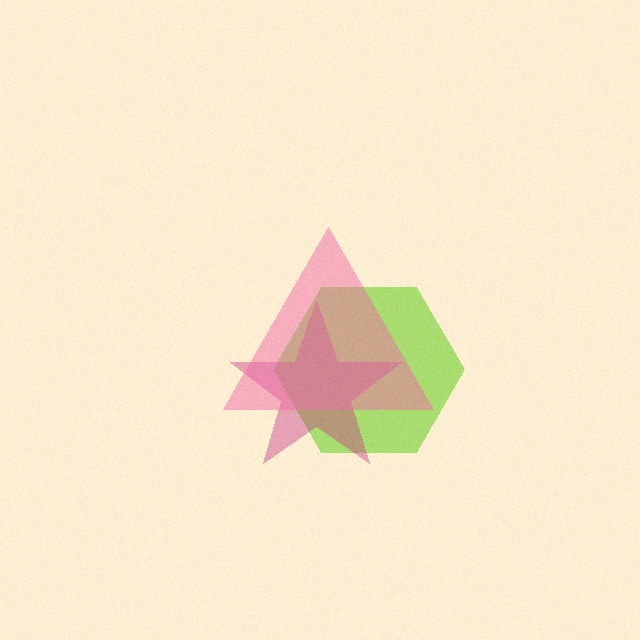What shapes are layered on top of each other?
The layered shapes are: a lime hexagon, a magenta star, a pink triangle.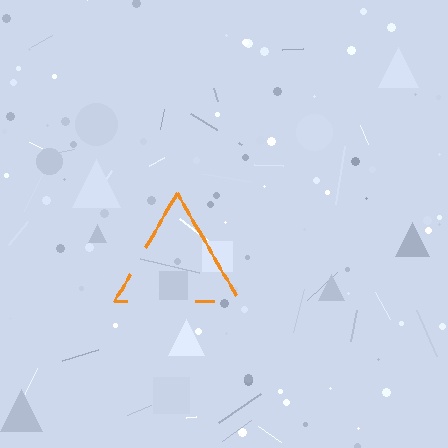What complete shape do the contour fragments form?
The contour fragments form a triangle.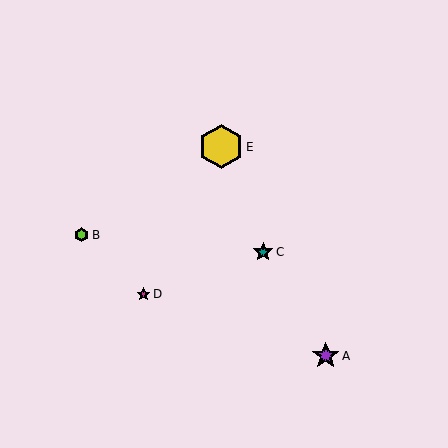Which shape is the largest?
The yellow hexagon (labeled E) is the largest.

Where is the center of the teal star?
The center of the teal star is at (263, 252).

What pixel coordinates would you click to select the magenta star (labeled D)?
Click at (143, 294) to select the magenta star D.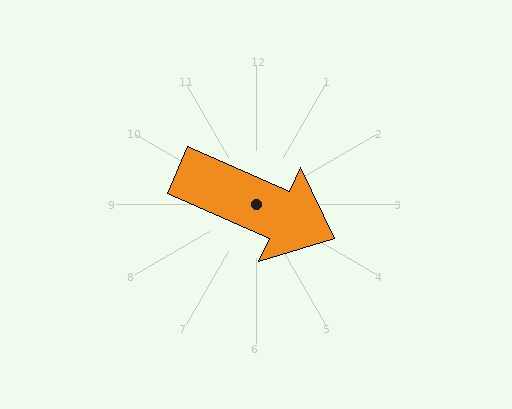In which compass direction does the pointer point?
Southeast.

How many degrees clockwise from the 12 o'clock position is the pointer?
Approximately 114 degrees.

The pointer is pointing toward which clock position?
Roughly 4 o'clock.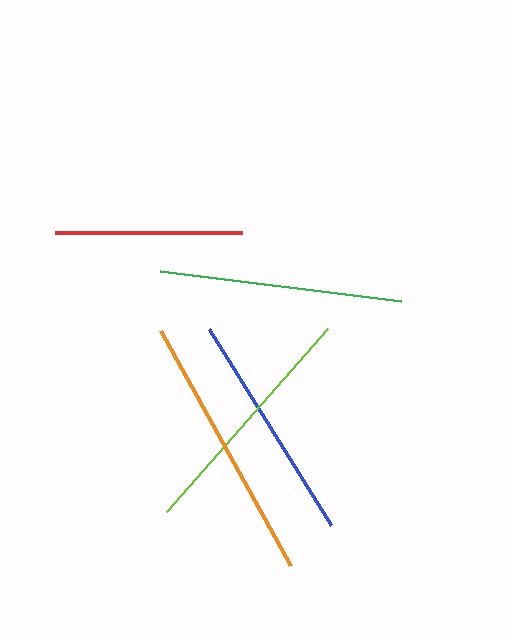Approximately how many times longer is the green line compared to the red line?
The green line is approximately 1.3 times the length of the red line.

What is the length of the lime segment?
The lime segment is approximately 244 pixels long.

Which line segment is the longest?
The orange line is the longest at approximately 268 pixels.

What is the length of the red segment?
The red segment is approximately 187 pixels long.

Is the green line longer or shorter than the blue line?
The green line is longer than the blue line.